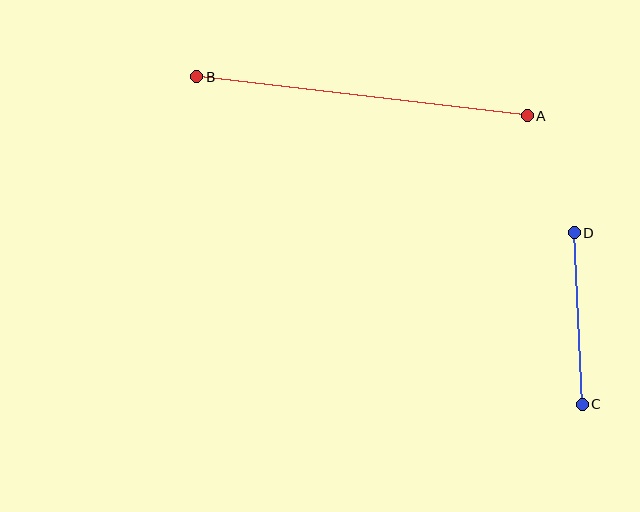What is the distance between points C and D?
The distance is approximately 172 pixels.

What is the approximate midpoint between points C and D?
The midpoint is at approximately (578, 318) pixels.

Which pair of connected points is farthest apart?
Points A and B are farthest apart.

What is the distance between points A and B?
The distance is approximately 333 pixels.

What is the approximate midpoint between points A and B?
The midpoint is at approximately (362, 96) pixels.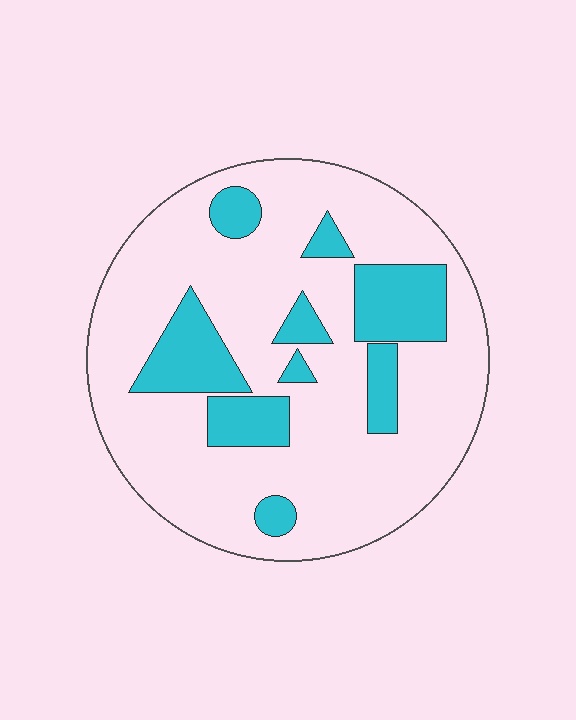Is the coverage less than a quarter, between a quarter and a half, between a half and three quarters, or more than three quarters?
Less than a quarter.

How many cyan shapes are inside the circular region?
9.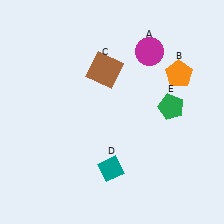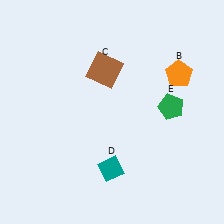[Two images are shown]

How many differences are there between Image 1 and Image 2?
There is 1 difference between the two images.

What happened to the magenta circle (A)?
The magenta circle (A) was removed in Image 2. It was in the top-right area of Image 1.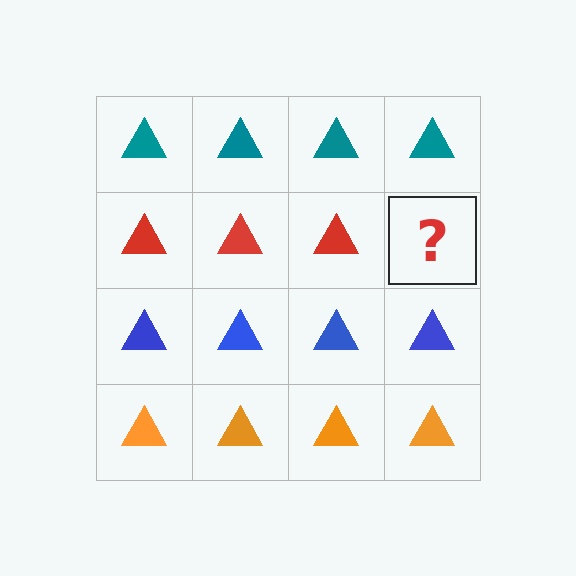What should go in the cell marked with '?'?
The missing cell should contain a red triangle.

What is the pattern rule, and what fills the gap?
The rule is that each row has a consistent color. The gap should be filled with a red triangle.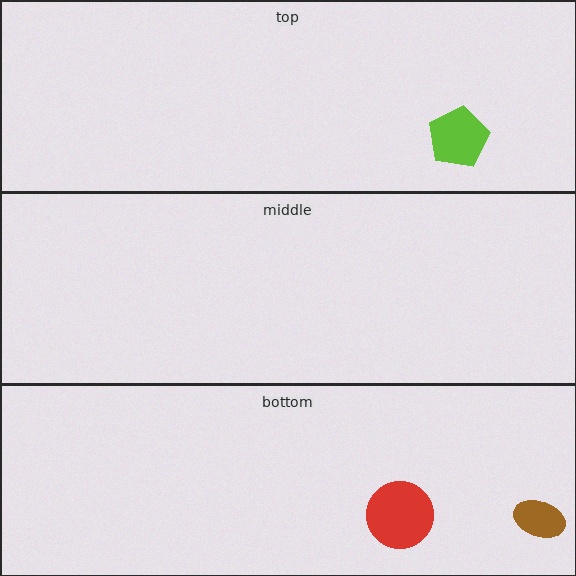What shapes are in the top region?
The lime pentagon.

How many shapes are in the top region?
1.